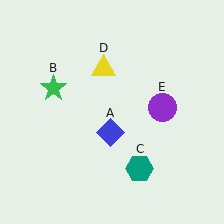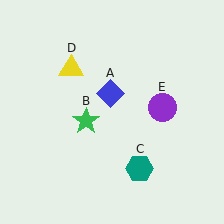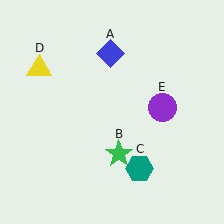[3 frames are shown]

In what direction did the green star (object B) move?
The green star (object B) moved down and to the right.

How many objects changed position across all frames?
3 objects changed position: blue diamond (object A), green star (object B), yellow triangle (object D).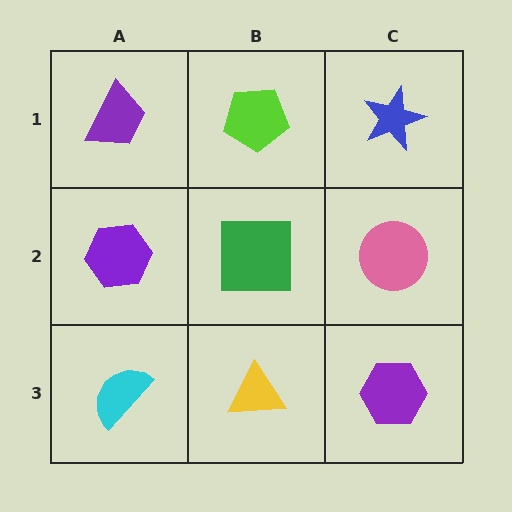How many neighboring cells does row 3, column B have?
3.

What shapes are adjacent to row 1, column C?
A pink circle (row 2, column C), a lime pentagon (row 1, column B).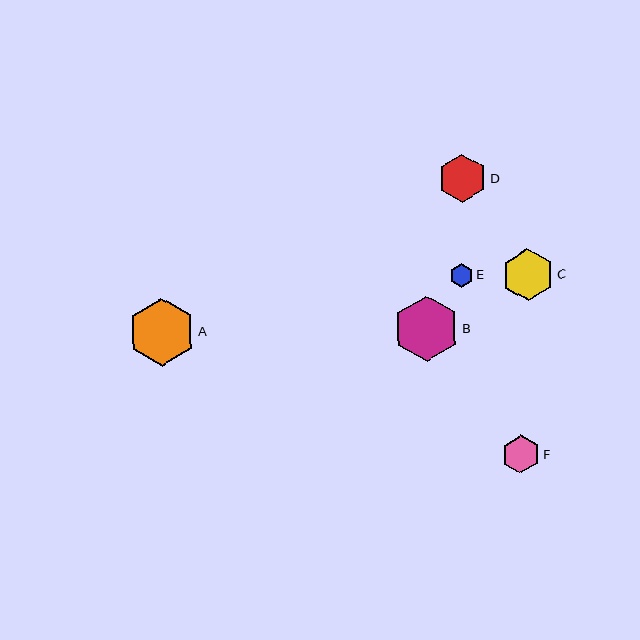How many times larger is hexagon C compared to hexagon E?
Hexagon C is approximately 2.2 times the size of hexagon E.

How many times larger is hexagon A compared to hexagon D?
Hexagon A is approximately 1.4 times the size of hexagon D.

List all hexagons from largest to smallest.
From largest to smallest: A, B, C, D, F, E.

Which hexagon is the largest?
Hexagon A is the largest with a size of approximately 68 pixels.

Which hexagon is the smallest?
Hexagon E is the smallest with a size of approximately 23 pixels.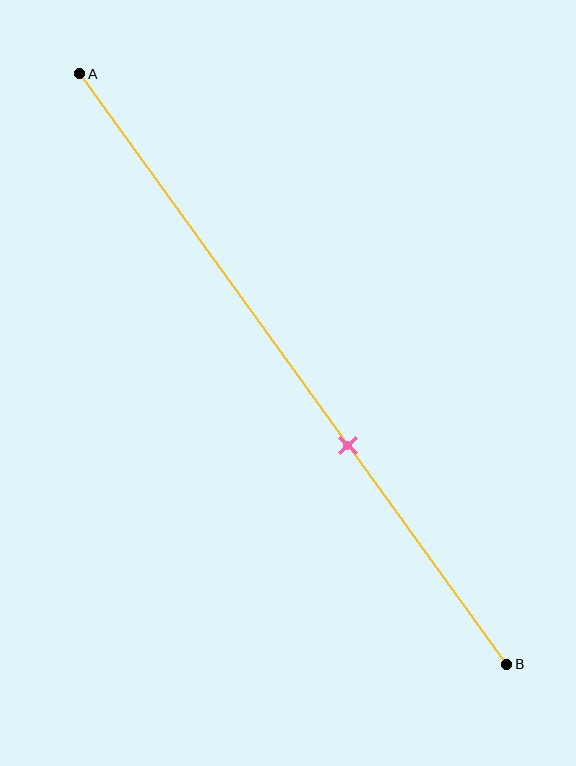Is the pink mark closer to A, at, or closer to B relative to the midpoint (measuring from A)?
The pink mark is closer to point B than the midpoint of segment AB.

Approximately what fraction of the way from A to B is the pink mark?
The pink mark is approximately 65% of the way from A to B.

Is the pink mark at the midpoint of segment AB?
No, the mark is at about 65% from A, not at the 50% midpoint.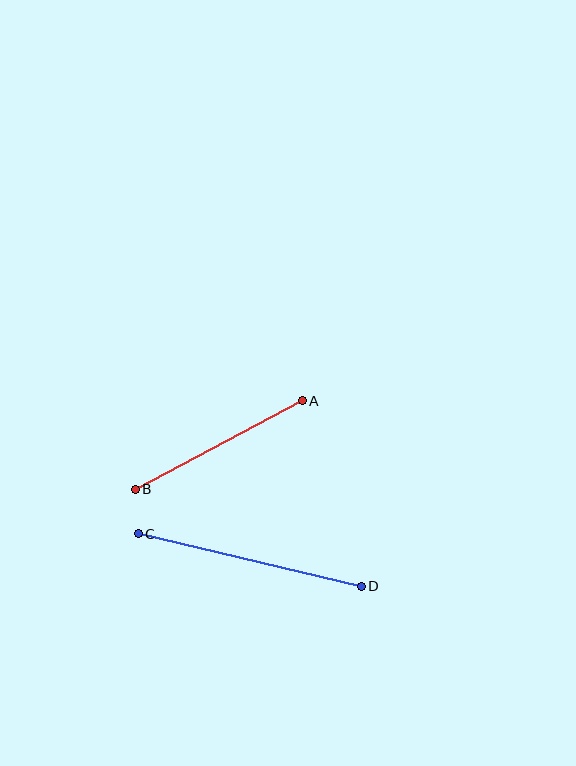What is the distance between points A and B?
The distance is approximately 189 pixels.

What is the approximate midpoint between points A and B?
The midpoint is at approximately (219, 445) pixels.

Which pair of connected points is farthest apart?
Points C and D are farthest apart.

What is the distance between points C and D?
The distance is approximately 229 pixels.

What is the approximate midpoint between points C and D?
The midpoint is at approximately (250, 560) pixels.